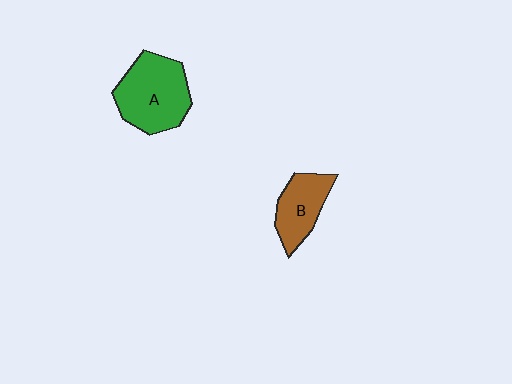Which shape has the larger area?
Shape A (green).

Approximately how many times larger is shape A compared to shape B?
Approximately 1.6 times.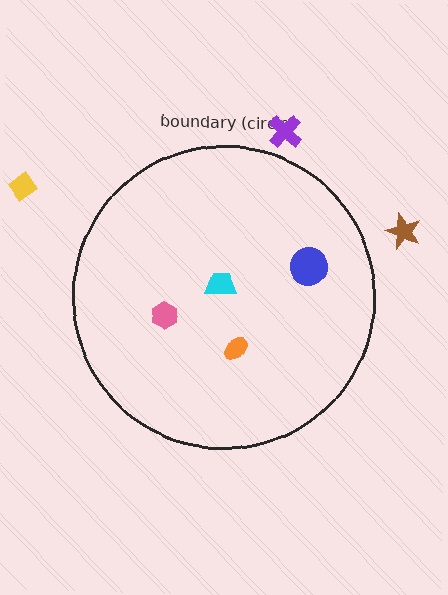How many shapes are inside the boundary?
4 inside, 3 outside.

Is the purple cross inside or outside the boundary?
Outside.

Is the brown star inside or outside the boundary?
Outside.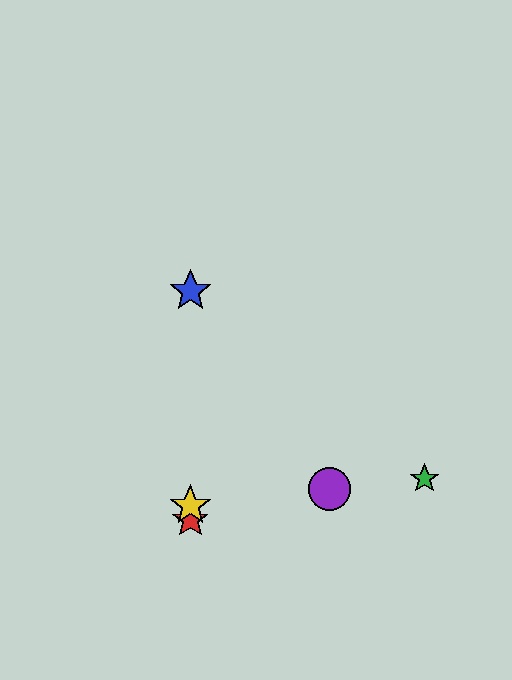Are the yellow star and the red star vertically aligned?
Yes, both are at x≈190.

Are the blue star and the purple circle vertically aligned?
No, the blue star is at x≈190 and the purple circle is at x≈330.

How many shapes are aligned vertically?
3 shapes (the red star, the blue star, the yellow star) are aligned vertically.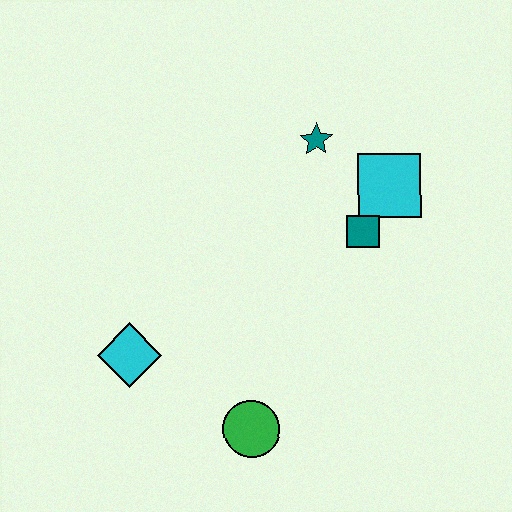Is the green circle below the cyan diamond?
Yes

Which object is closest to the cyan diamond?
The green circle is closest to the cyan diamond.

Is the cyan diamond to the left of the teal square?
Yes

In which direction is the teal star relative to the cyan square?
The teal star is to the left of the cyan square.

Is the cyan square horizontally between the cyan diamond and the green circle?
No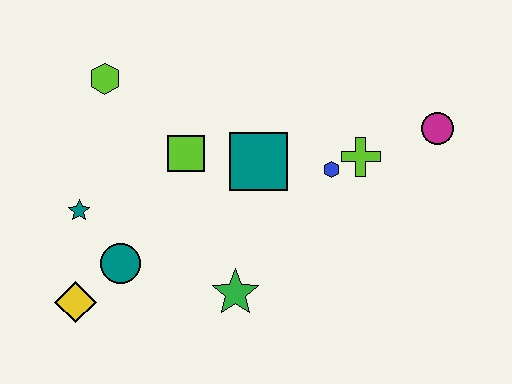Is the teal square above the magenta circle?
No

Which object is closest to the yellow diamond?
The teal circle is closest to the yellow diamond.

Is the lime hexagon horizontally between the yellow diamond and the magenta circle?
Yes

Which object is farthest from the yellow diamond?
The magenta circle is farthest from the yellow diamond.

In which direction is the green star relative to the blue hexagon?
The green star is below the blue hexagon.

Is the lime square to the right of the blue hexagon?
No